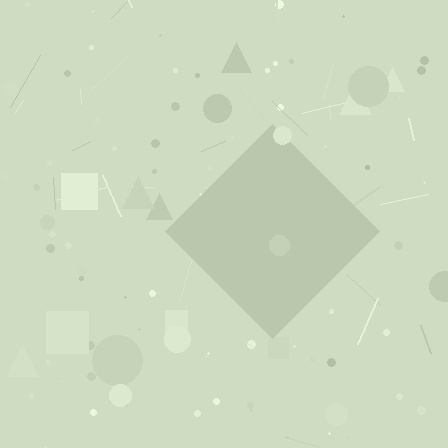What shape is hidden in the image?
A diamond is hidden in the image.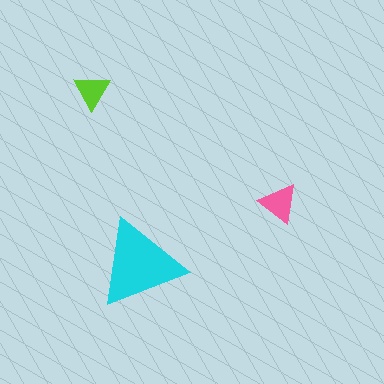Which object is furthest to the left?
The lime triangle is leftmost.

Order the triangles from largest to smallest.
the cyan one, the pink one, the lime one.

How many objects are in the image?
There are 3 objects in the image.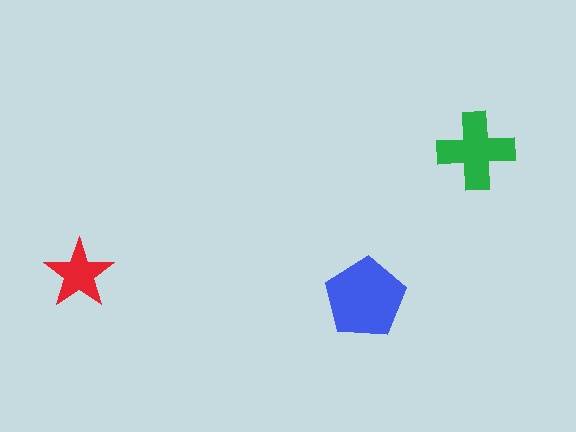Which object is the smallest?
The red star.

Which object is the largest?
The blue pentagon.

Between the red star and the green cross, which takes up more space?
The green cross.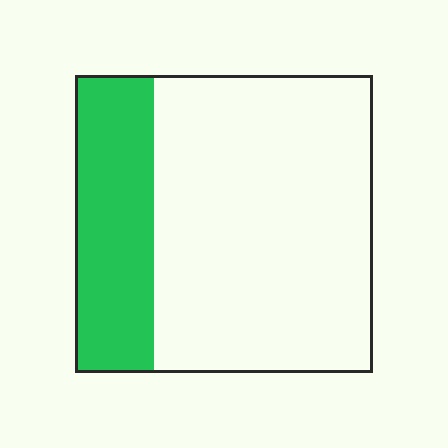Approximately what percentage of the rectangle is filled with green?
Approximately 25%.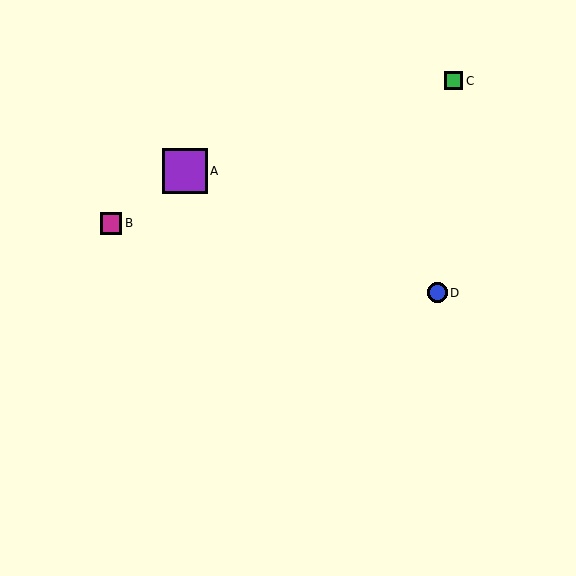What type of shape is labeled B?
Shape B is a magenta square.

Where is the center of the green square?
The center of the green square is at (453, 81).